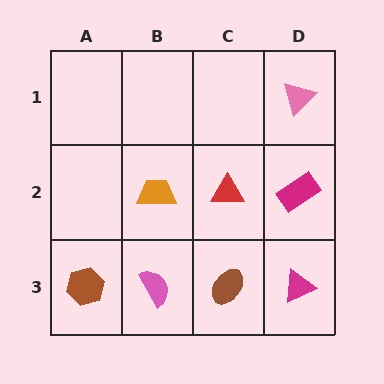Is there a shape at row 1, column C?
No, that cell is empty.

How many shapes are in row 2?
3 shapes.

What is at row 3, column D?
A magenta triangle.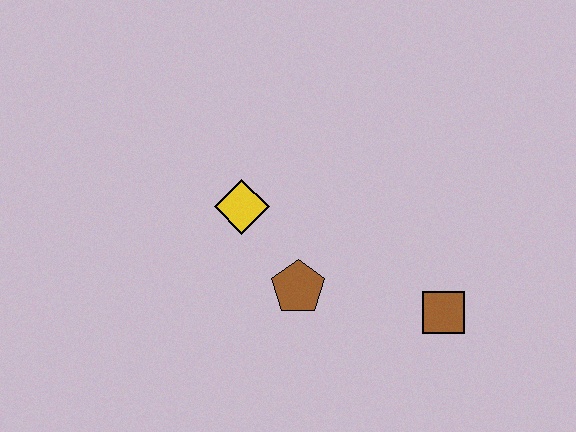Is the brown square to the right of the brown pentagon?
Yes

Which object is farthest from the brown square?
The yellow diamond is farthest from the brown square.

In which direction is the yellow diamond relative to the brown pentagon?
The yellow diamond is above the brown pentagon.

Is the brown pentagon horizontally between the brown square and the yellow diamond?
Yes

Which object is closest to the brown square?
The brown pentagon is closest to the brown square.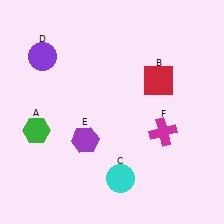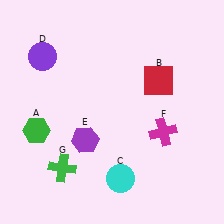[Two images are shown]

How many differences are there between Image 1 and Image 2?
There is 1 difference between the two images.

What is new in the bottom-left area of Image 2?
A green cross (G) was added in the bottom-left area of Image 2.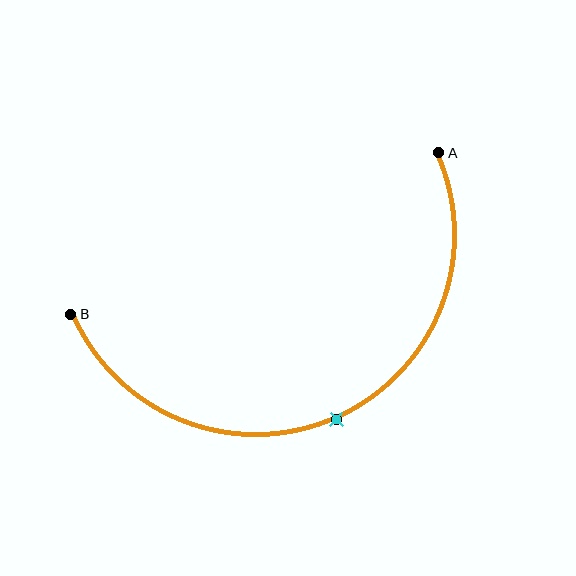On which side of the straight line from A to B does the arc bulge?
The arc bulges below the straight line connecting A and B.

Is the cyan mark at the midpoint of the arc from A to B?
Yes. The cyan mark lies on the arc at equal arc-length from both A and B — it is the arc midpoint.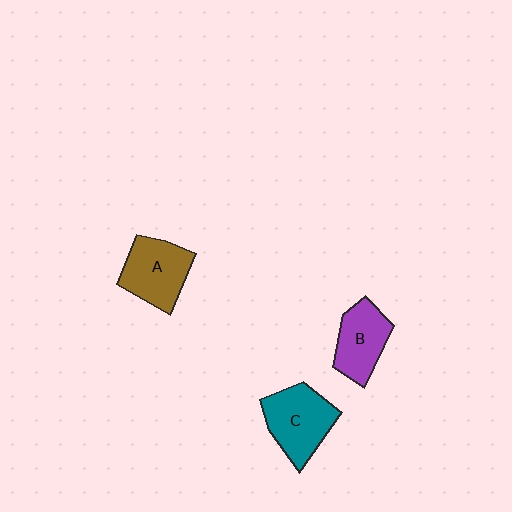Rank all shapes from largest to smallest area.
From largest to smallest: C (teal), A (brown), B (purple).